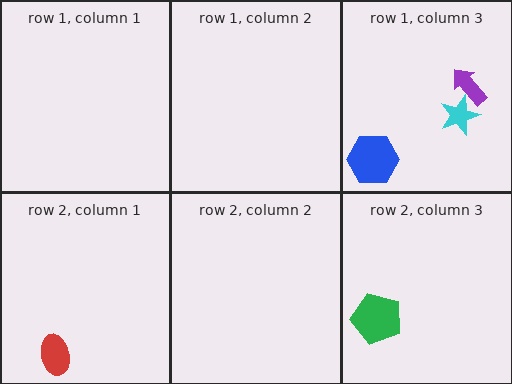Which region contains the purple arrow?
The row 1, column 3 region.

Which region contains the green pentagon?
The row 2, column 3 region.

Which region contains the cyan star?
The row 1, column 3 region.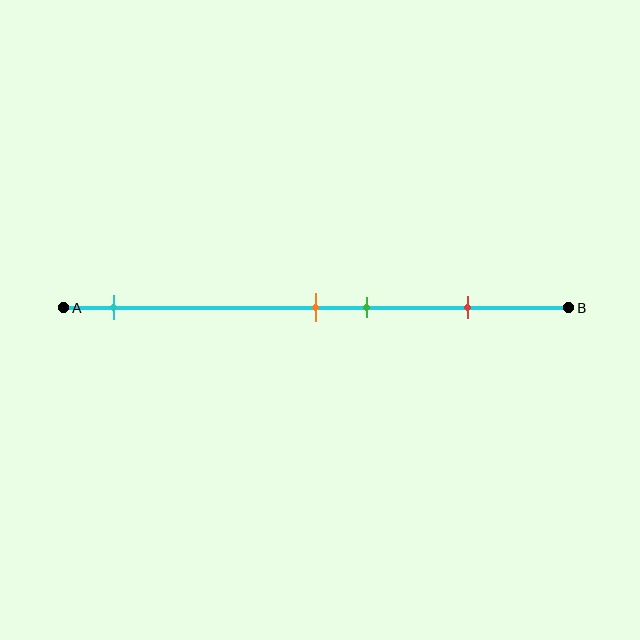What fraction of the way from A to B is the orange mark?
The orange mark is approximately 50% (0.5) of the way from A to B.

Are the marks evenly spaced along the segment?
No, the marks are not evenly spaced.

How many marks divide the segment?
There are 4 marks dividing the segment.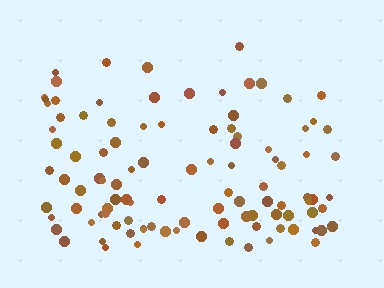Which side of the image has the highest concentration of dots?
The bottom.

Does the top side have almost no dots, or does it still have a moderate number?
Still a moderate number, just noticeably fewer than the bottom.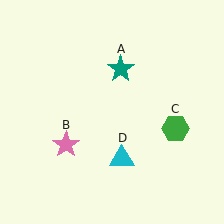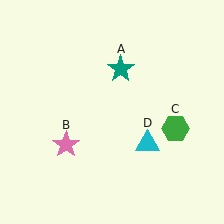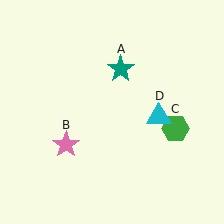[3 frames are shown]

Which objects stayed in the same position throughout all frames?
Teal star (object A) and pink star (object B) and green hexagon (object C) remained stationary.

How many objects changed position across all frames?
1 object changed position: cyan triangle (object D).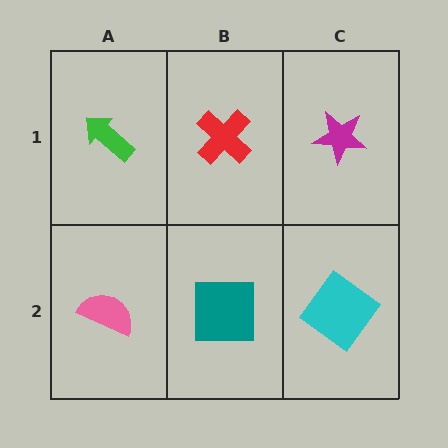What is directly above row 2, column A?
A green arrow.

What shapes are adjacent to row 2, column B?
A red cross (row 1, column B), a pink semicircle (row 2, column A), a cyan diamond (row 2, column C).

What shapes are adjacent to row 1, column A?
A pink semicircle (row 2, column A), a red cross (row 1, column B).